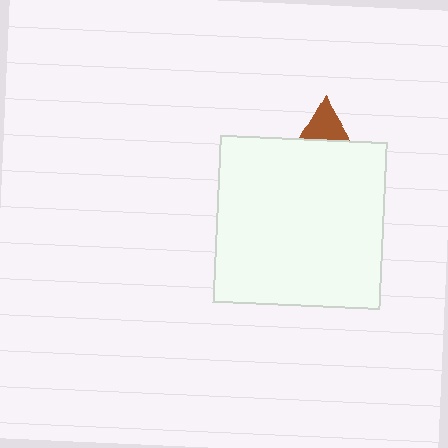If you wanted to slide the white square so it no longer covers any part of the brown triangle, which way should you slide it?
Slide it down — that is the most direct way to separate the two shapes.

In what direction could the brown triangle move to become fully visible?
The brown triangle could move up. That would shift it out from behind the white square entirely.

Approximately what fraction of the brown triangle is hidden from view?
Roughly 69% of the brown triangle is hidden behind the white square.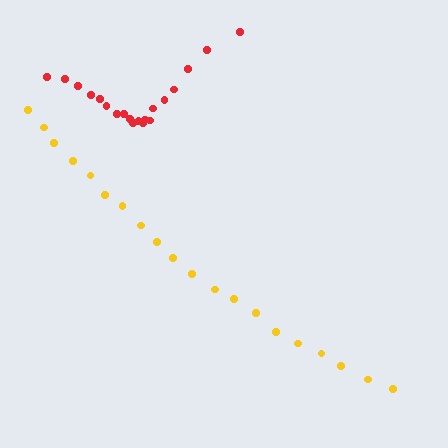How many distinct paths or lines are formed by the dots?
There are 2 distinct paths.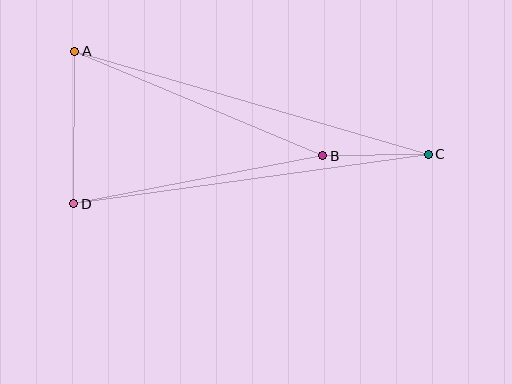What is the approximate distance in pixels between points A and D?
The distance between A and D is approximately 152 pixels.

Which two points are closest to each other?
Points B and C are closest to each other.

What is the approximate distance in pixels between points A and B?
The distance between A and B is approximately 269 pixels.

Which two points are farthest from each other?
Points A and C are farthest from each other.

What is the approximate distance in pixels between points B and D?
The distance between B and D is approximately 254 pixels.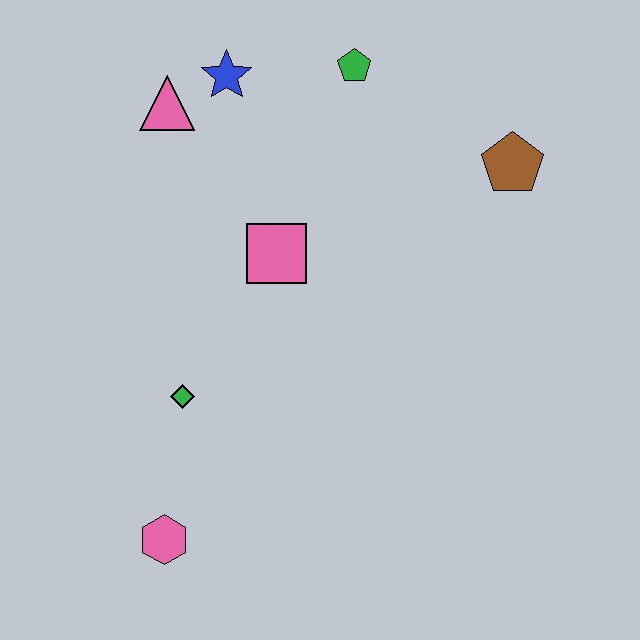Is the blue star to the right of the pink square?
No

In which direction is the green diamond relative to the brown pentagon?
The green diamond is to the left of the brown pentagon.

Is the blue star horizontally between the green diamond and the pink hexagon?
No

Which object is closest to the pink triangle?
The blue star is closest to the pink triangle.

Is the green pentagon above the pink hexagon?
Yes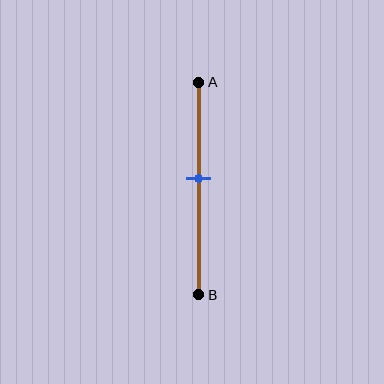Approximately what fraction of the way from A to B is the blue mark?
The blue mark is approximately 45% of the way from A to B.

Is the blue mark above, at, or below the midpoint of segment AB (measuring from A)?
The blue mark is above the midpoint of segment AB.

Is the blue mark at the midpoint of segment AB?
No, the mark is at about 45% from A, not at the 50% midpoint.